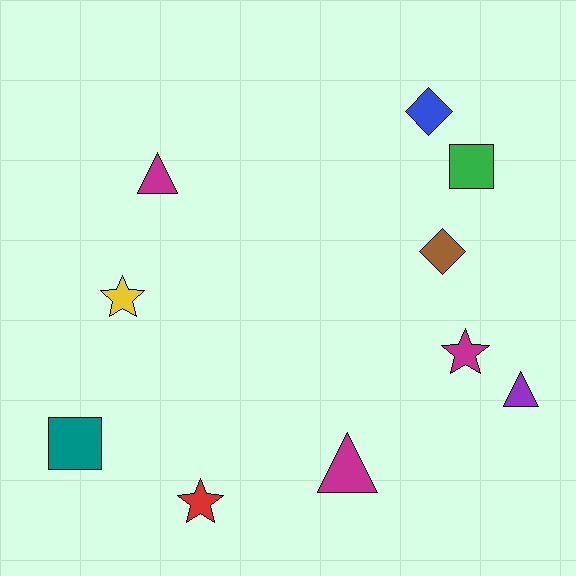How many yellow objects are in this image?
There is 1 yellow object.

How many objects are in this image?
There are 10 objects.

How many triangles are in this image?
There are 3 triangles.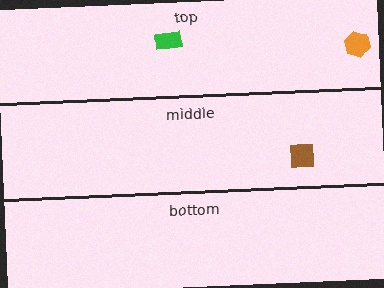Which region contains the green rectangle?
The top region.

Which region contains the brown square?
The middle region.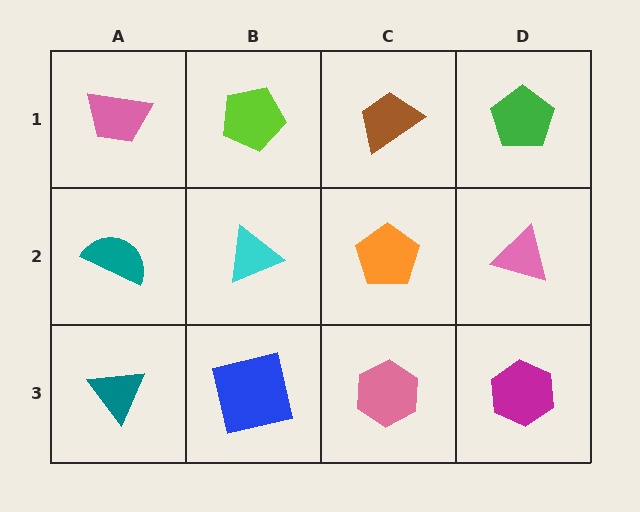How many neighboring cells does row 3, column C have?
3.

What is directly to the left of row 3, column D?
A pink hexagon.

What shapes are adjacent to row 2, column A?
A pink trapezoid (row 1, column A), a teal triangle (row 3, column A), a cyan triangle (row 2, column B).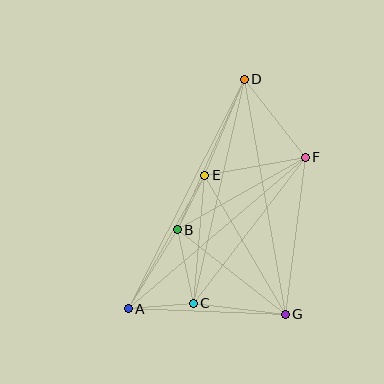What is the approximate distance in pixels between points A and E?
The distance between A and E is approximately 154 pixels.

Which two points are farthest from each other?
Points A and D are farthest from each other.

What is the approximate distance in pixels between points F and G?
The distance between F and G is approximately 158 pixels.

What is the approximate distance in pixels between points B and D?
The distance between B and D is approximately 165 pixels.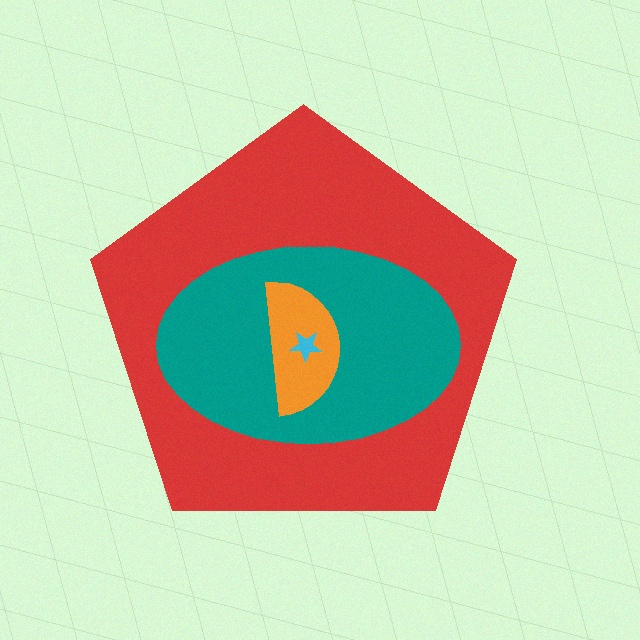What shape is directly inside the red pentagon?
The teal ellipse.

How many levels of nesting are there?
4.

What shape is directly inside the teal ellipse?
The orange semicircle.